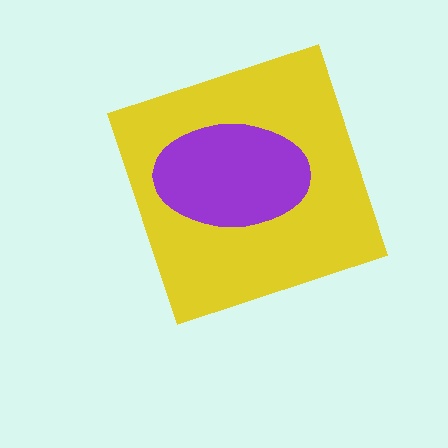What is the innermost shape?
The purple ellipse.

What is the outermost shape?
The yellow diamond.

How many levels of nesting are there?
2.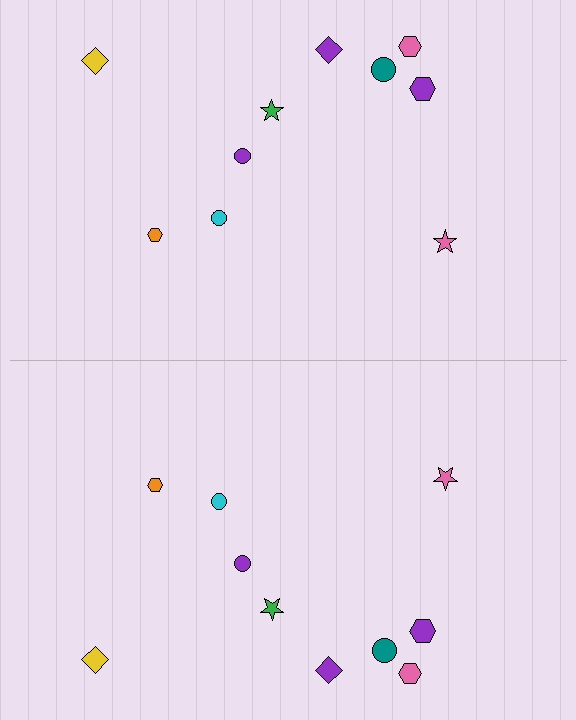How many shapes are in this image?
There are 20 shapes in this image.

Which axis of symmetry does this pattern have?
The pattern has a horizontal axis of symmetry running through the center of the image.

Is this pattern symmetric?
Yes, this pattern has bilateral (reflection) symmetry.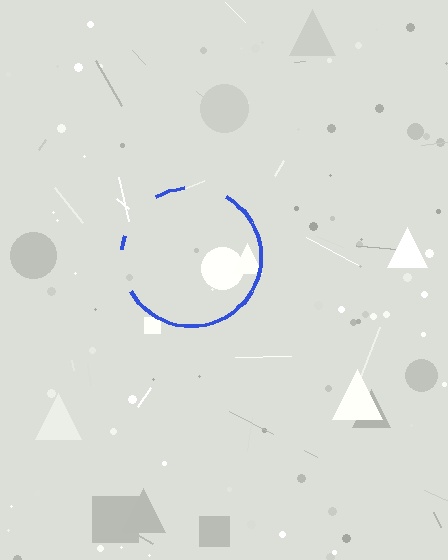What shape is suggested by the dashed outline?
The dashed outline suggests a circle.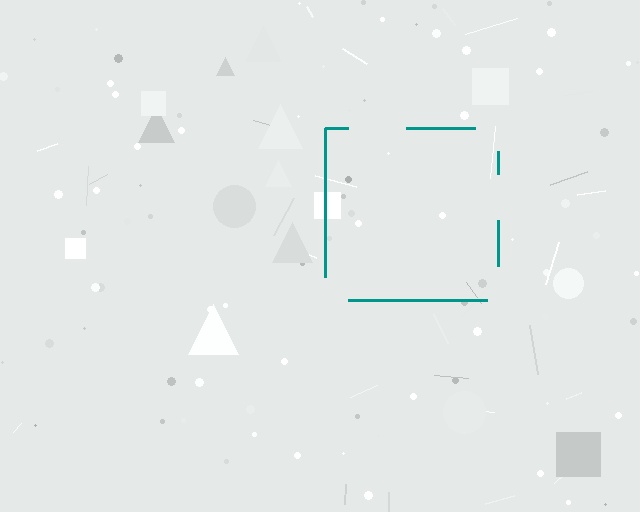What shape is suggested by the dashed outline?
The dashed outline suggests a square.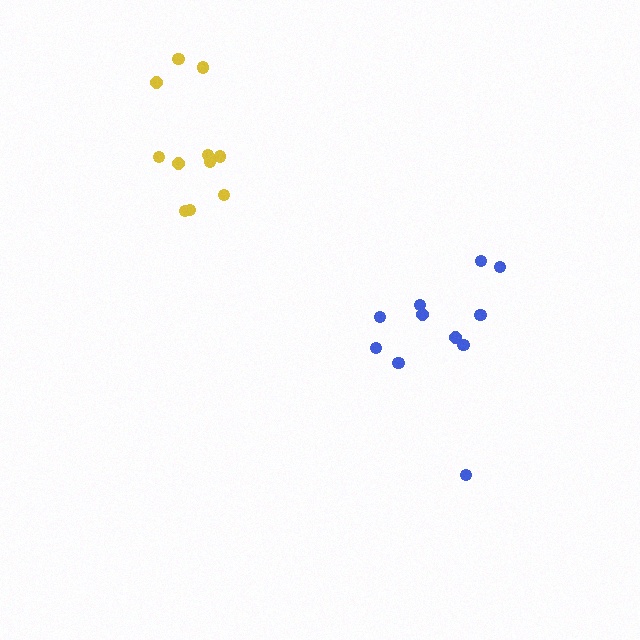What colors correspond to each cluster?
The clusters are colored: yellow, blue.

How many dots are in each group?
Group 1: 11 dots, Group 2: 11 dots (22 total).